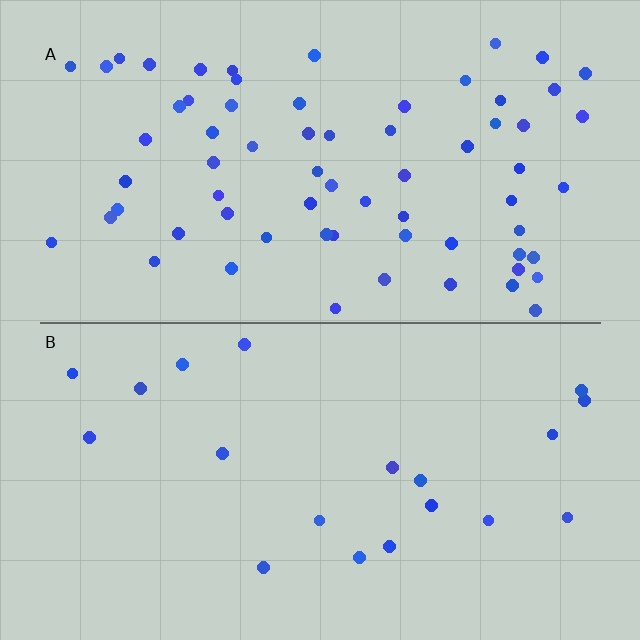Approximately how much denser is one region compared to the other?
Approximately 3.4× — region A over region B.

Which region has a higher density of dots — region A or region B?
A (the top).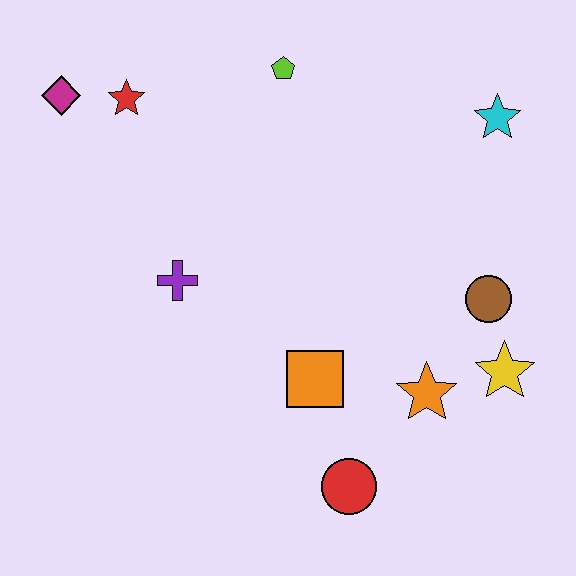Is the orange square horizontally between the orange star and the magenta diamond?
Yes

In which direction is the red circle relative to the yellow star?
The red circle is to the left of the yellow star.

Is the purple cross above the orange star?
Yes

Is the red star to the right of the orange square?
No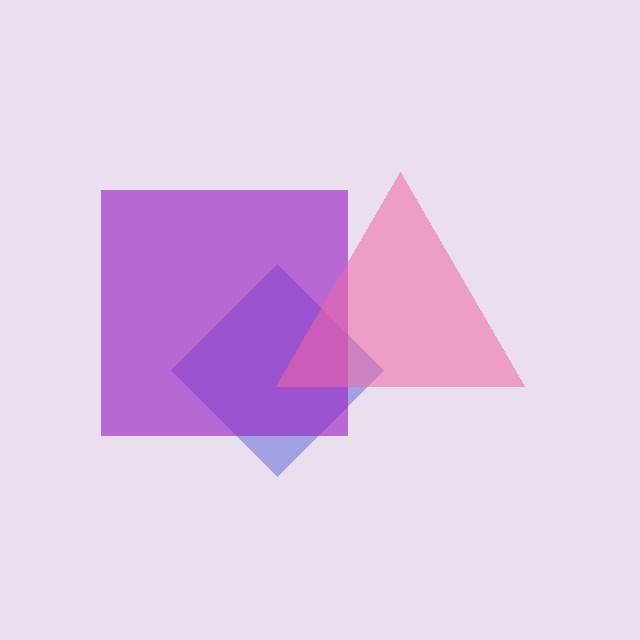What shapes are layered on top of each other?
The layered shapes are: a blue diamond, a purple square, a pink triangle.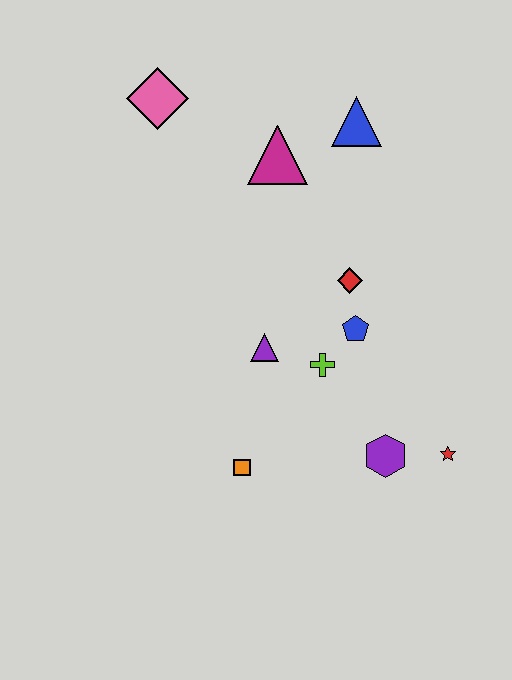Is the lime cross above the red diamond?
No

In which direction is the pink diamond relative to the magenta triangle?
The pink diamond is to the left of the magenta triangle.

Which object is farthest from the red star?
The pink diamond is farthest from the red star.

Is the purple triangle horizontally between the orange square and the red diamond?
Yes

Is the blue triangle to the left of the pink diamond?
No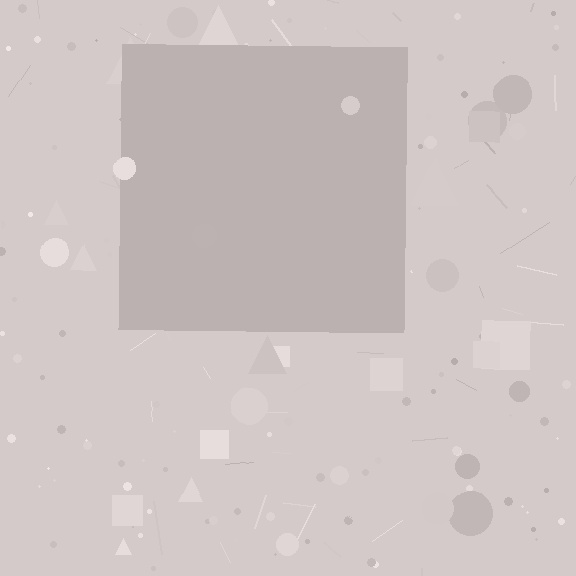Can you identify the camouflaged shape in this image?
The camouflaged shape is a square.